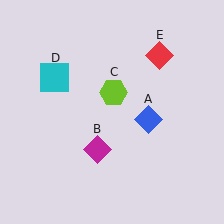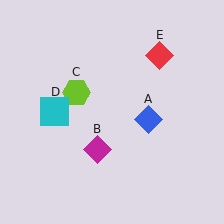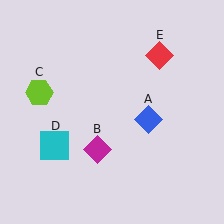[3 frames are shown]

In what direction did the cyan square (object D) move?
The cyan square (object D) moved down.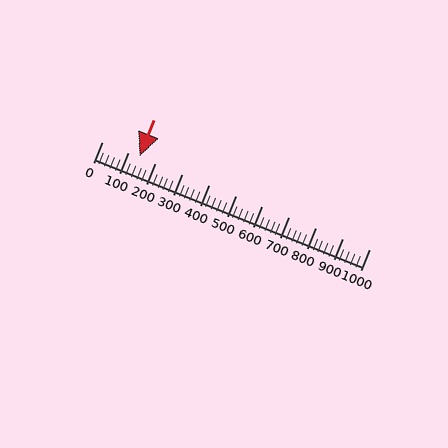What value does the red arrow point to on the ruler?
The red arrow points to approximately 140.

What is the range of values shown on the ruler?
The ruler shows values from 0 to 1000.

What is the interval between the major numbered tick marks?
The major tick marks are spaced 100 units apart.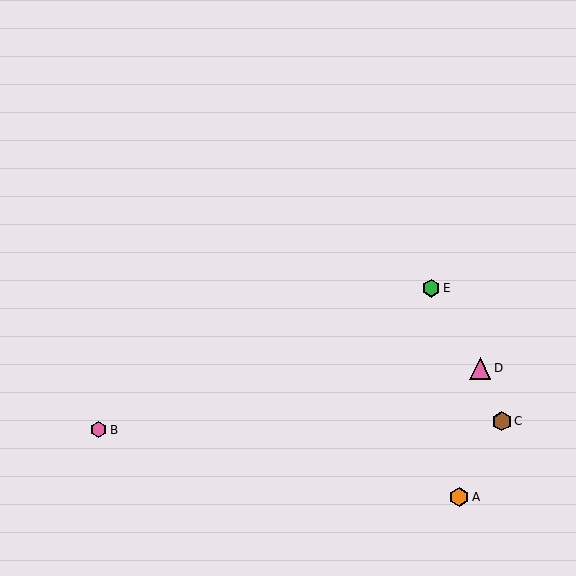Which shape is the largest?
The pink triangle (labeled D) is the largest.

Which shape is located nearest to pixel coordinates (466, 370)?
The pink triangle (labeled D) at (480, 368) is nearest to that location.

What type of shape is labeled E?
Shape E is a green hexagon.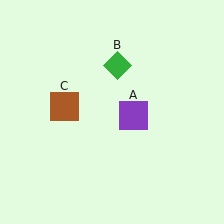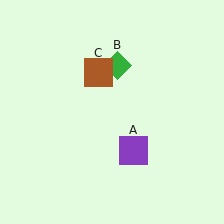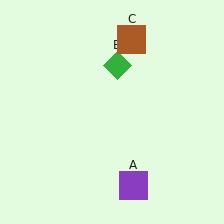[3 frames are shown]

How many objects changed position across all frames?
2 objects changed position: purple square (object A), brown square (object C).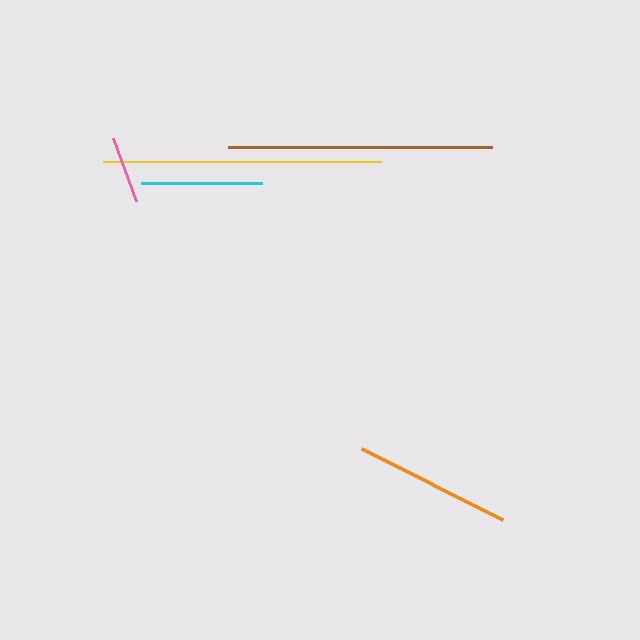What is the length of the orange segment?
The orange segment is approximately 157 pixels long.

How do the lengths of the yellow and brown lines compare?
The yellow and brown lines are approximately the same length.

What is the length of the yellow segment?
The yellow segment is approximately 277 pixels long.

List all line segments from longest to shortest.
From longest to shortest: yellow, brown, orange, cyan, pink.